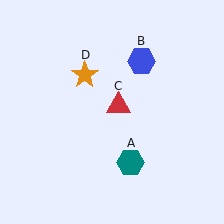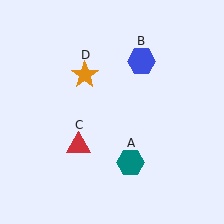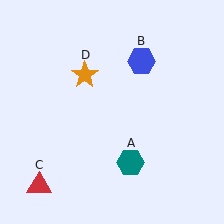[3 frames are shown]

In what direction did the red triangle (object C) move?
The red triangle (object C) moved down and to the left.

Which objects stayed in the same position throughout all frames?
Teal hexagon (object A) and blue hexagon (object B) and orange star (object D) remained stationary.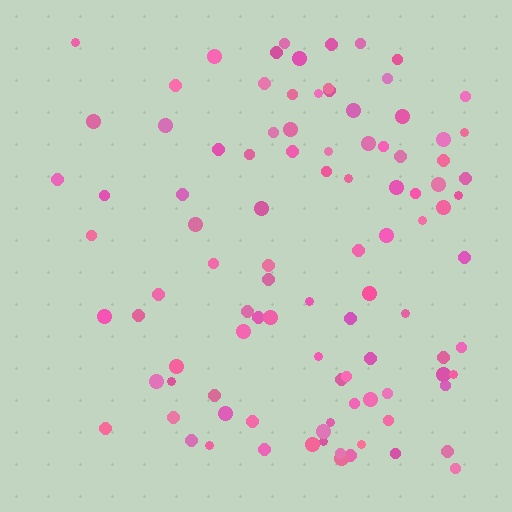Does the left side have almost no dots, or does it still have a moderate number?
Still a moderate number, just noticeably fewer than the right.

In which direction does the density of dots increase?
From left to right, with the right side densest.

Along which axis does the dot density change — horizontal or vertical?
Horizontal.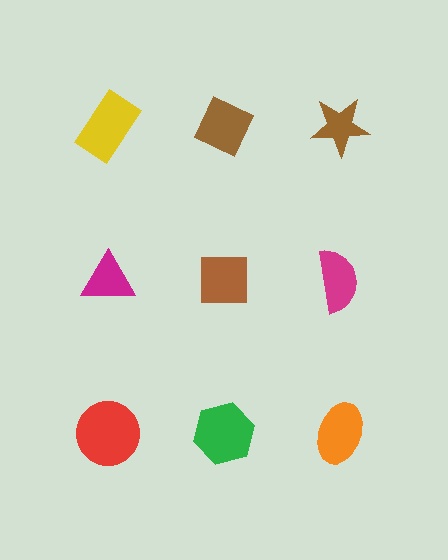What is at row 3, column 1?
A red circle.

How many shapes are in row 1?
3 shapes.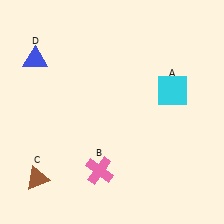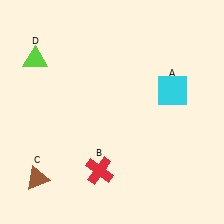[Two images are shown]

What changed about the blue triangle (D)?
In Image 1, D is blue. In Image 2, it changed to lime.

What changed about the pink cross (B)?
In Image 1, B is pink. In Image 2, it changed to red.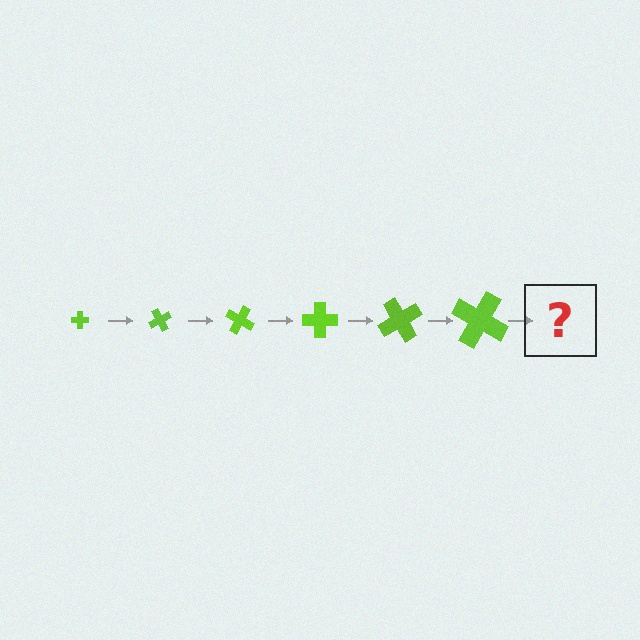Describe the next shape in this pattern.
It should be a cross, larger than the previous one and rotated 360 degrees from the start.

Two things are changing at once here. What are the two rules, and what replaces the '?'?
The two rules are that the cross grows larger each step and it rotates 60 degrees each step. The '?' should be a cross, larger than the previous one and rotated 360 degrees from the start.